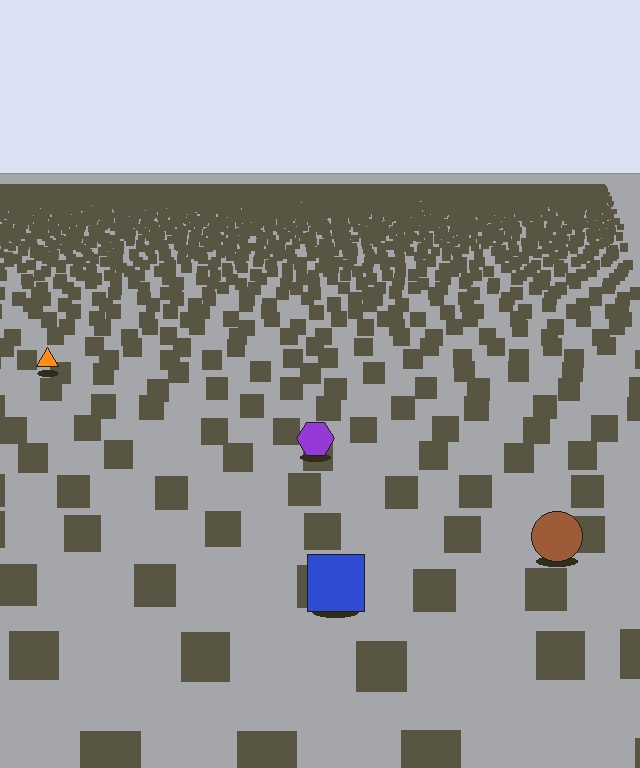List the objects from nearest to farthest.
From nearest to farthest: the blue square, the brown circle, the purple hexagon, the orange triangle.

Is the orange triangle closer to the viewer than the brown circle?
No. The brown circle is closer — you can tell from the texture gradient: the ground texture is coarser near it.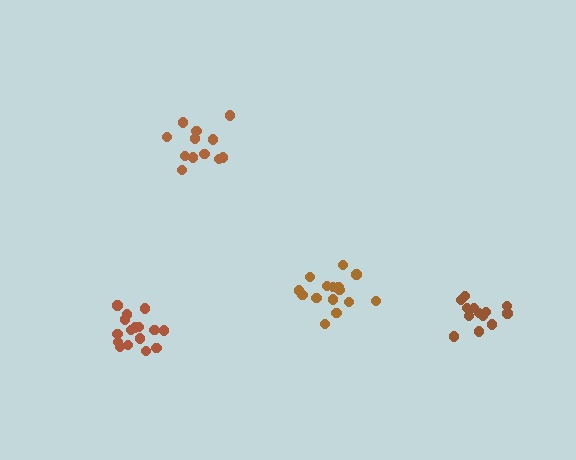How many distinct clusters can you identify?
There are 4 distinct clusters.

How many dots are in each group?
Group 1: 13 dots, Group 2: 16 dots, Group 3: 12 dots, Group 4: 15 dots (56 total).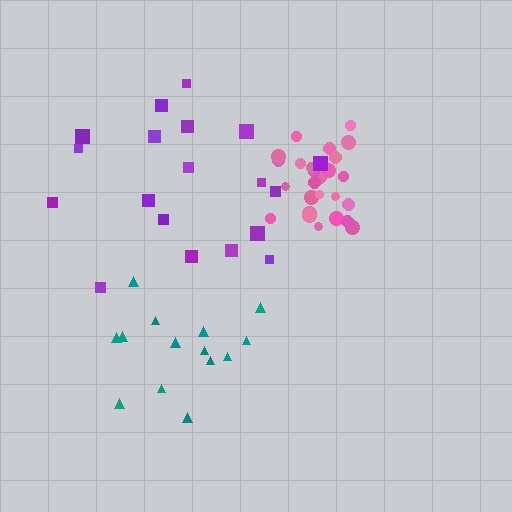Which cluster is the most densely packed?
Pink.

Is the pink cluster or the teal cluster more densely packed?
Pink.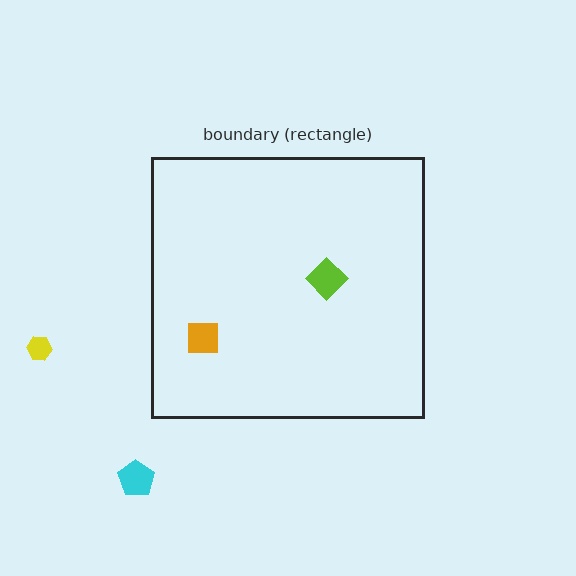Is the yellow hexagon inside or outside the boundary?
Outside.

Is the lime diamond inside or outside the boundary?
Inside.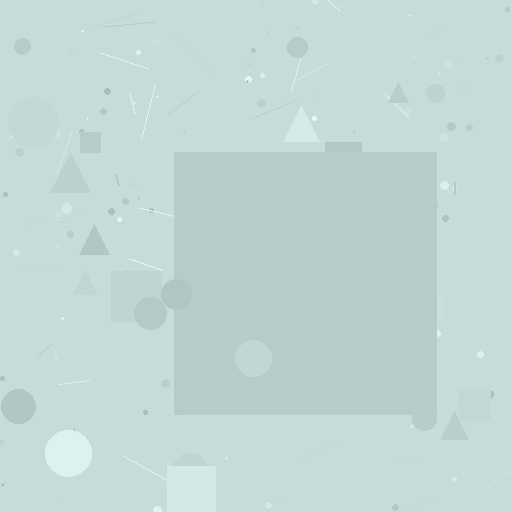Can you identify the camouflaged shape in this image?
The camouflaged shape is a square.